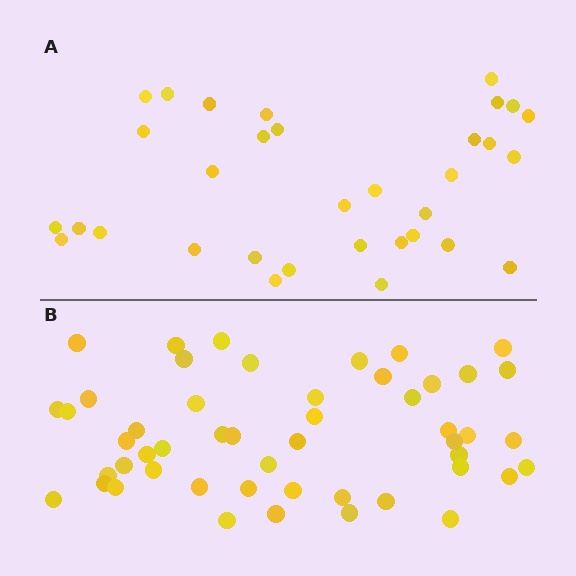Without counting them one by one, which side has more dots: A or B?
Region B (the bottom region) has more dots.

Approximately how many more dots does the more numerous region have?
Region B has approximately 15 more dots than region A.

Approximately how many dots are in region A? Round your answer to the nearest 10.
About 30 dots. (The exact count is 33, which rounds to 30.)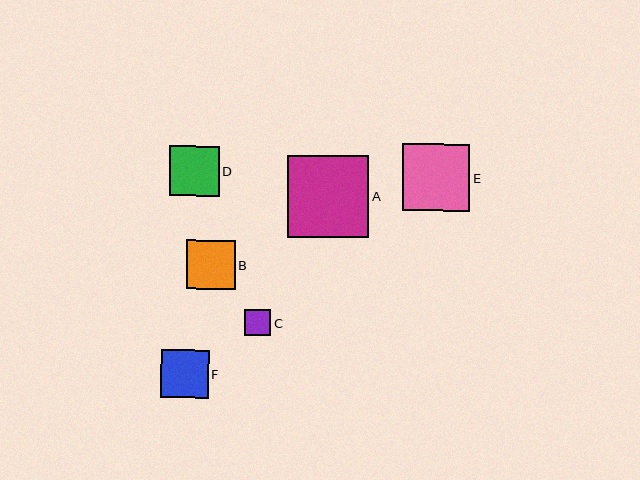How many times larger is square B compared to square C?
Square B is approximately 1.8 times the size of square C.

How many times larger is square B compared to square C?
Square B is approximately 1.8 times the size of square C.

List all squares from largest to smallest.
From largest to smallest: A, E, D, B, F, C.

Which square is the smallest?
Square C is the smallest with a size of approximately 27 pixels.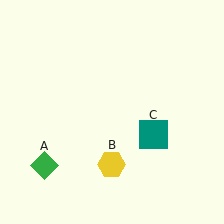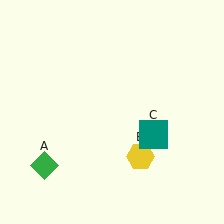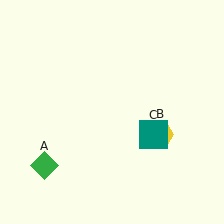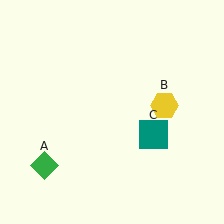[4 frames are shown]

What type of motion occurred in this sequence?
The yellow hexagon (object B) rotated counterclockwise around the center of the scene.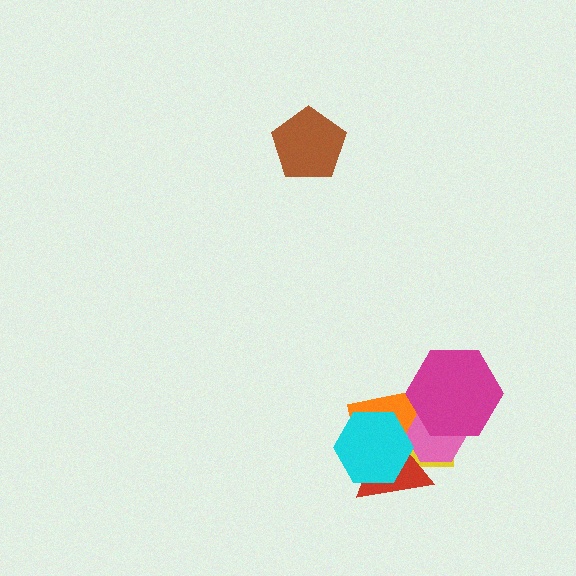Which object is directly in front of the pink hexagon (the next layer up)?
The magenta hexagon is directly in front of the pink hexagon.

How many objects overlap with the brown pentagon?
0 objects overlap with the brown pentagon.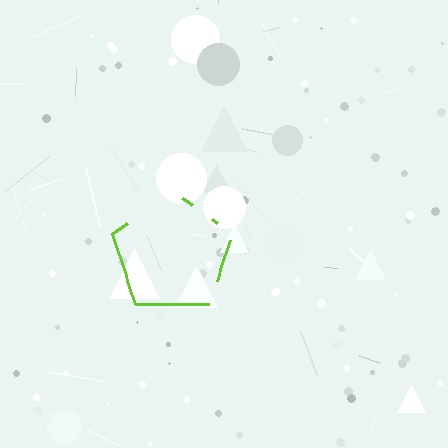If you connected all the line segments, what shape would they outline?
They would outline a pentagon.